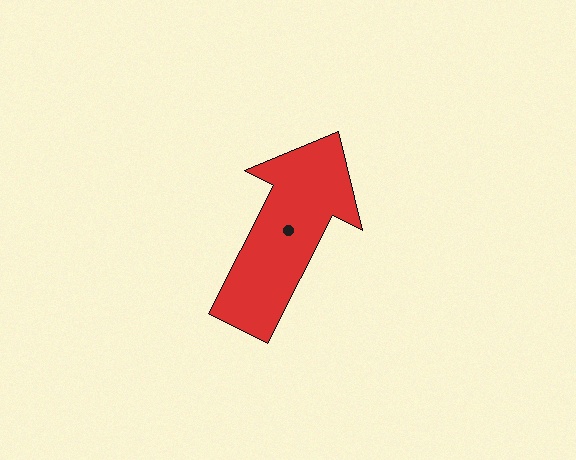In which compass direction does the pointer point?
Northeast.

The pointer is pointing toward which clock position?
Roughly 1 o'clock.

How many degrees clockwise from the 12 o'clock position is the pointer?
Approximately 27 degrees.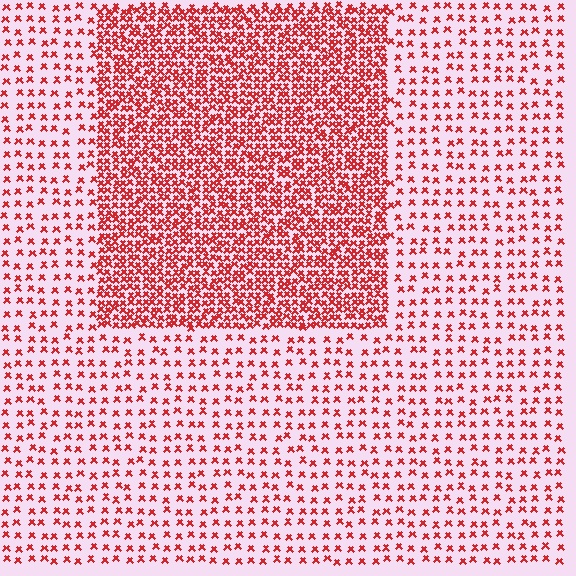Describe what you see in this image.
The image contains small red elements arranged at two different densities. A rectangle-shaped region is visible where the elements are more densely packed than the surrounding area.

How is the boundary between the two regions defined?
The boundary is defined by a change in element density (approximately 2.7x ratio). All elements are the same color, size, and shape.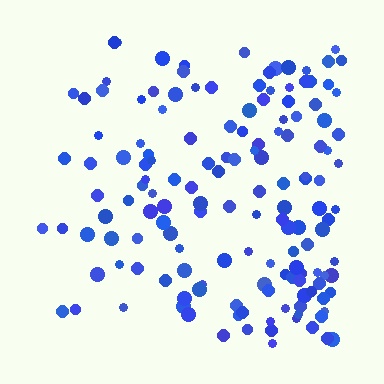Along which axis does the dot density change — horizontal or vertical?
Horizontal.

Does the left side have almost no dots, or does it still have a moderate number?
Still a moderate number, just noticeably fewer than the right.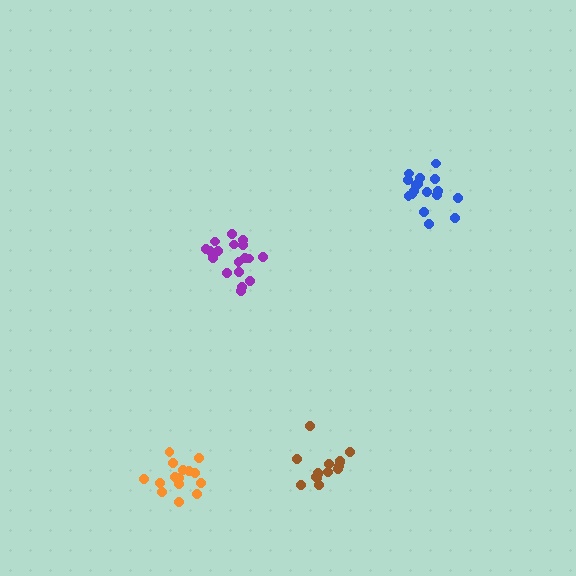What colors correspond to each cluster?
The clusters are colored: purple, blue, brown, orange.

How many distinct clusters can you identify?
There are 4 distinct clusters.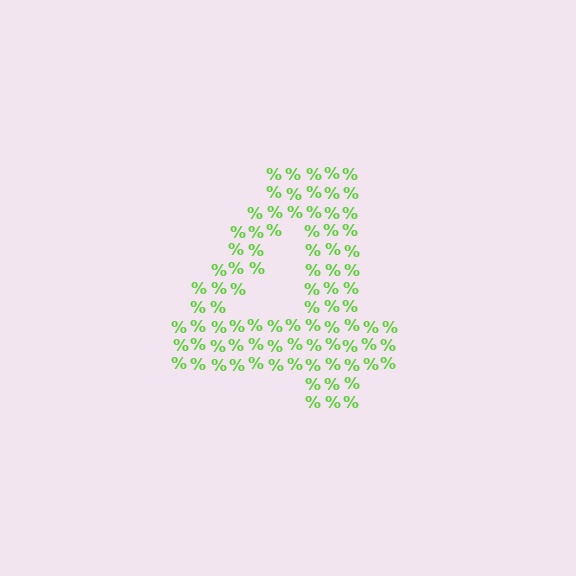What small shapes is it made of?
It is made of small percent signs.